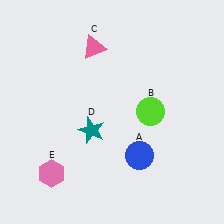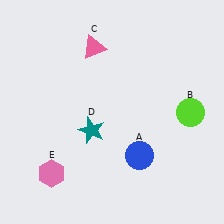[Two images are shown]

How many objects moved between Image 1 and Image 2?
1 object moved between the two images.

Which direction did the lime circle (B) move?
The lime circle (B) moved right.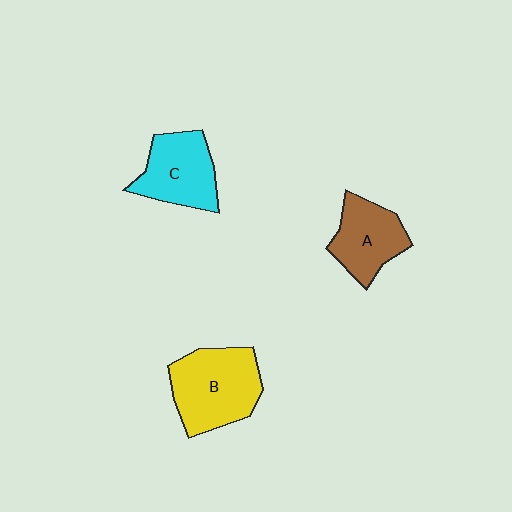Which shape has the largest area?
Shape B (yellow).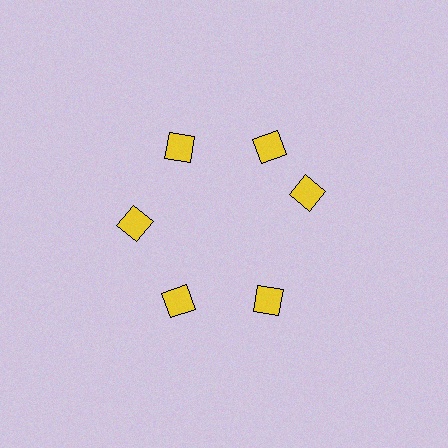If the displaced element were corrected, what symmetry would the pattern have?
It would have 6-fold rotational symmetry — the pattern would map onto itself every 60 degrees.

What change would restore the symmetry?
The symmetry would be restored by rotating it back into even spacing with its neighbors so that all 6 diamonds sit at equal angles and equal distance from the center.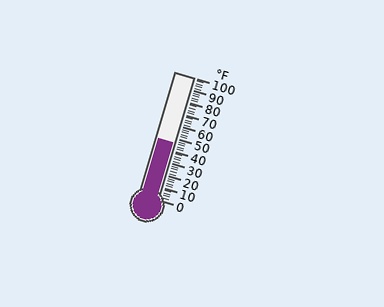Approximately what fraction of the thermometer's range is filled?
The thermometer is filled to approximately 45% of its range.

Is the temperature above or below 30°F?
The temperature is above 30°F.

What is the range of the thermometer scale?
The thermometer scale ranges from 0°F to 100°F.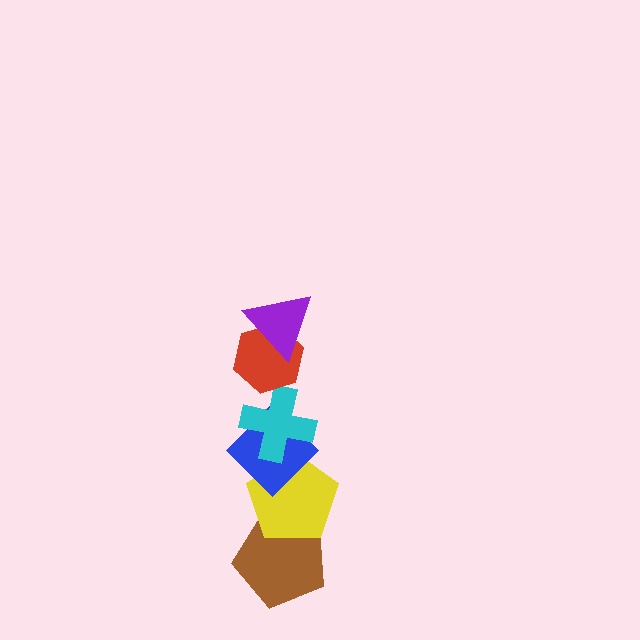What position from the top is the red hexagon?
The red hexagon is 2nd from the top.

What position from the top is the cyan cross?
The cyan cross is 3rd from the top.